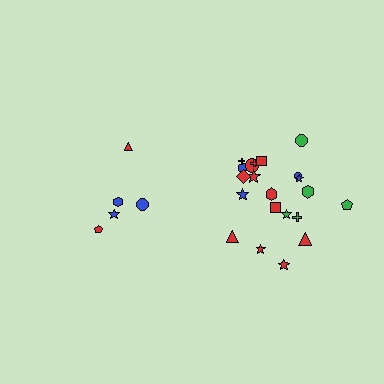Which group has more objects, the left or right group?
The right group.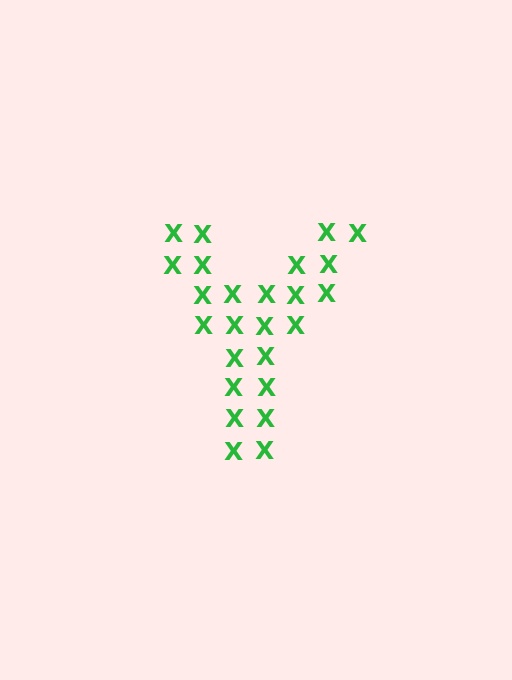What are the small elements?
The small elements are letter X's.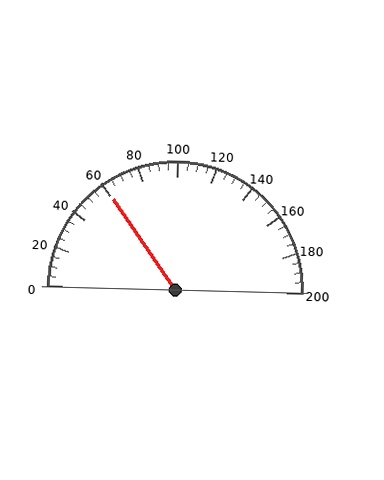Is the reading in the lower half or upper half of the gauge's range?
The reading is in the lower half of the range (0 to 200).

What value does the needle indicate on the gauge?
The needle indicates approximately 60.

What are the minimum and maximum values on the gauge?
The gauge ranges from 0 to 200.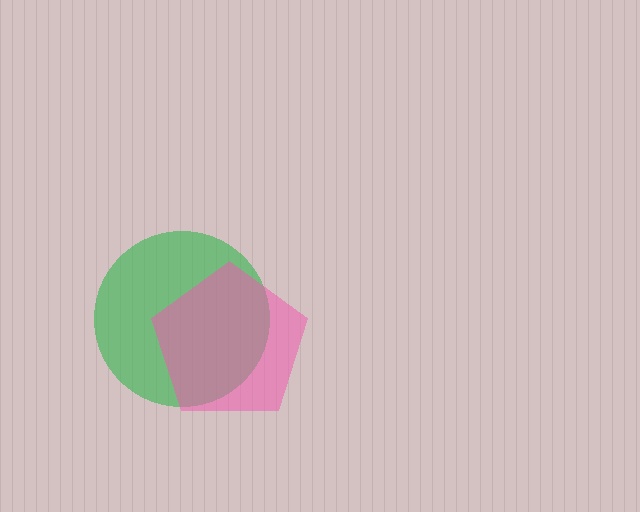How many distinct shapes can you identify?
There are 2 distinct shapes: a green circle, a pink pentagon.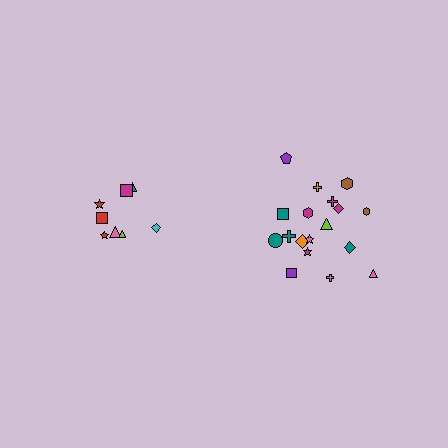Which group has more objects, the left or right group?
The right group.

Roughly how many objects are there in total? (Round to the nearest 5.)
Roughly 25 objects in total.